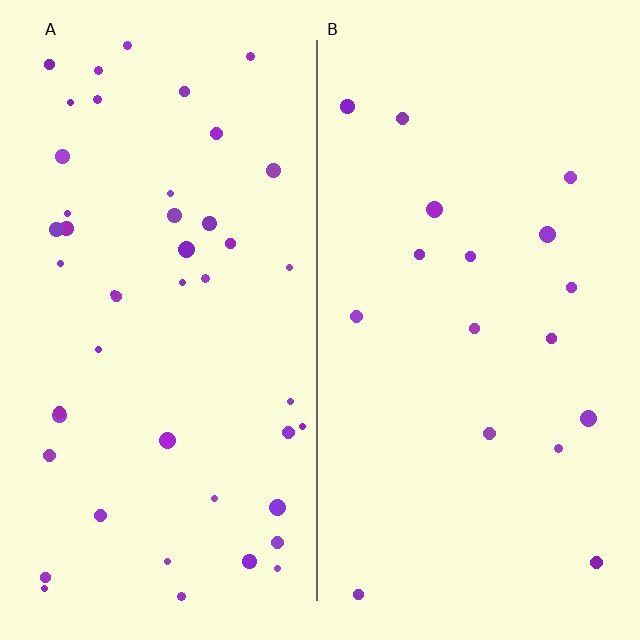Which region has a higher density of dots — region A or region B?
A (the left).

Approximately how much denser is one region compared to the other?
Approximately 2.8× — region A over region B.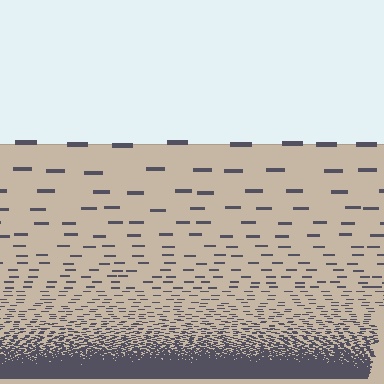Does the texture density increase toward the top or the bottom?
Density increases toward the bottom.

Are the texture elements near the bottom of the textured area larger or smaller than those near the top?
Smaller. The gradient is inverted — elements near the bottom are smaller and denser.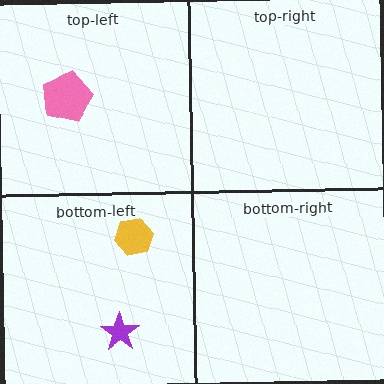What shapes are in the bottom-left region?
The yellow hexagon, the purple star.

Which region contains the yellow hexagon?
The bottom-left region.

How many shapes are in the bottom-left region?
2.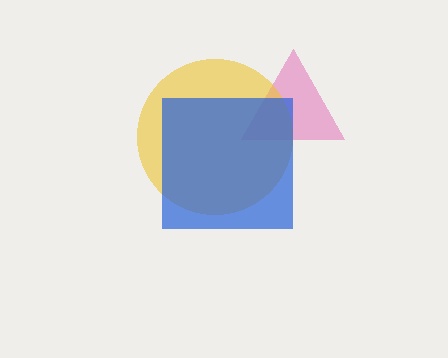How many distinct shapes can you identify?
There are 3 distinct shapes: a pink triangle, a yellow circle, a blue square.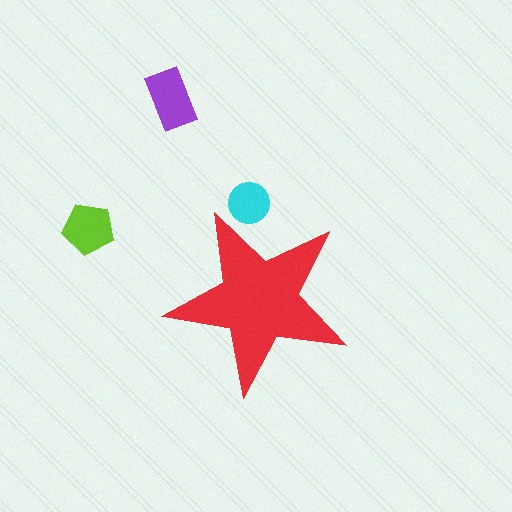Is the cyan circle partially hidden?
Yes, the cyan circle is partially hidden behind the red star.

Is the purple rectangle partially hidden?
No, the purple rectangle is fully visible.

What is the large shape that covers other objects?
A red star.